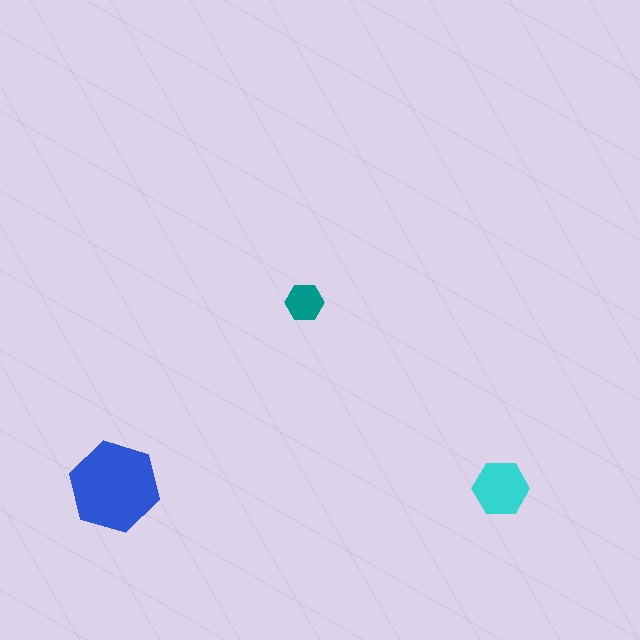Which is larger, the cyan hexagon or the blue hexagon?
The blue one.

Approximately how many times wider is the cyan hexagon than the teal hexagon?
About 1.5 times wider.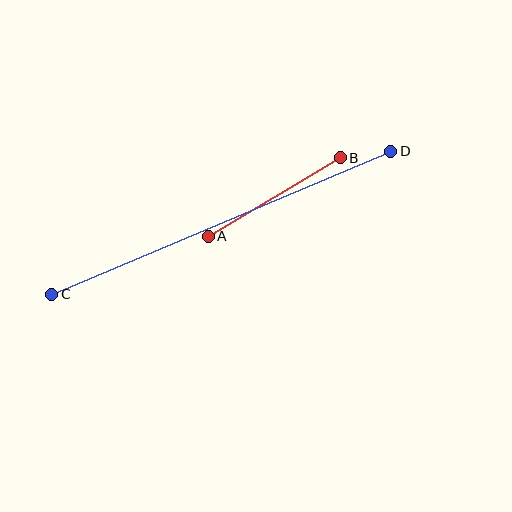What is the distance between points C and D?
The distance is approximately 368 pixels.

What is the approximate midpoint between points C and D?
The midpoint is at approximately (221, 223) pixels.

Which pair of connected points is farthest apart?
Points C and D are farthest apart.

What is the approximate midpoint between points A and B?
The midpoint is at approximately (274, 197) pixels.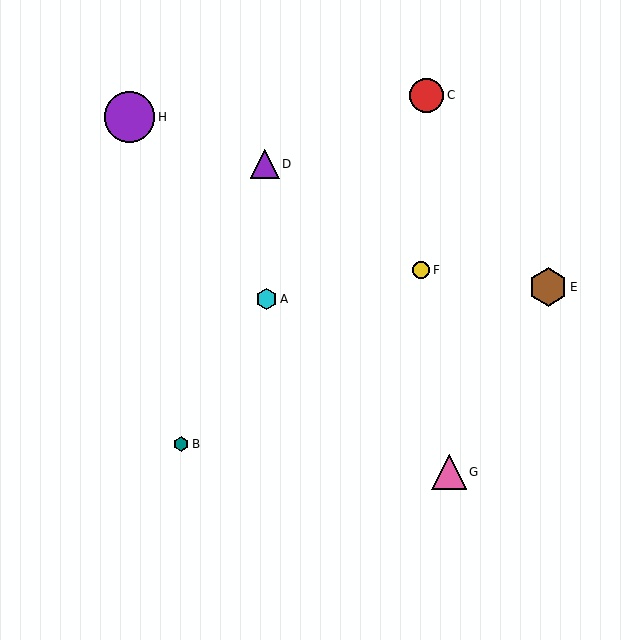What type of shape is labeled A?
Shape A is a cyan hexagon.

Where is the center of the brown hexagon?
The center of the brown hexagon is at (548, 287).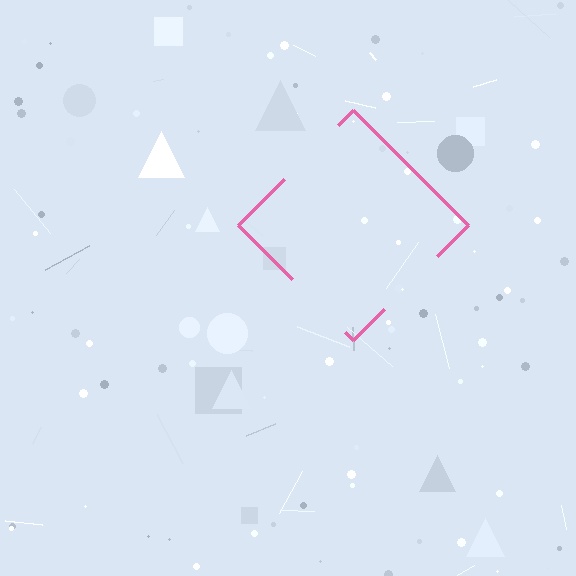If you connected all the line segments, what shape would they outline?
They would outline a diamond.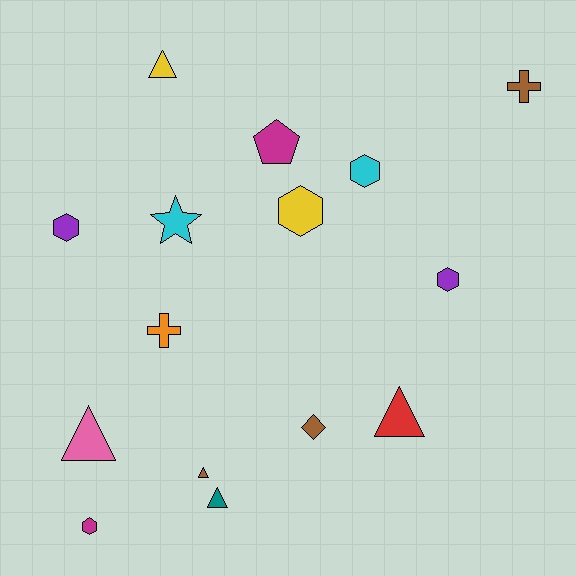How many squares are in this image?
There are no squares.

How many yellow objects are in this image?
There are 2 yellow objects.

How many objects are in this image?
There are 15 objects.